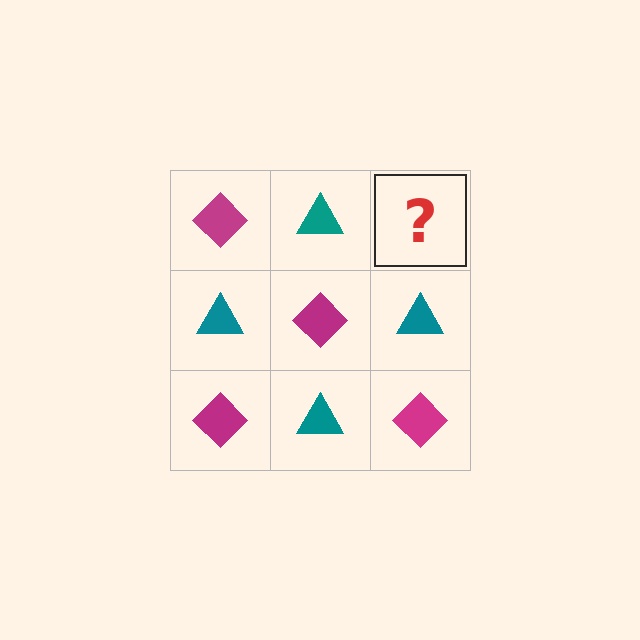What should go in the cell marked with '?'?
The missing cell should contain a magenta diamond.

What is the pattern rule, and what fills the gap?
The rule is that it alternates magenta diamond and teal triangle in a checkerboard pattern. The gap should be filled with a magenta diamond.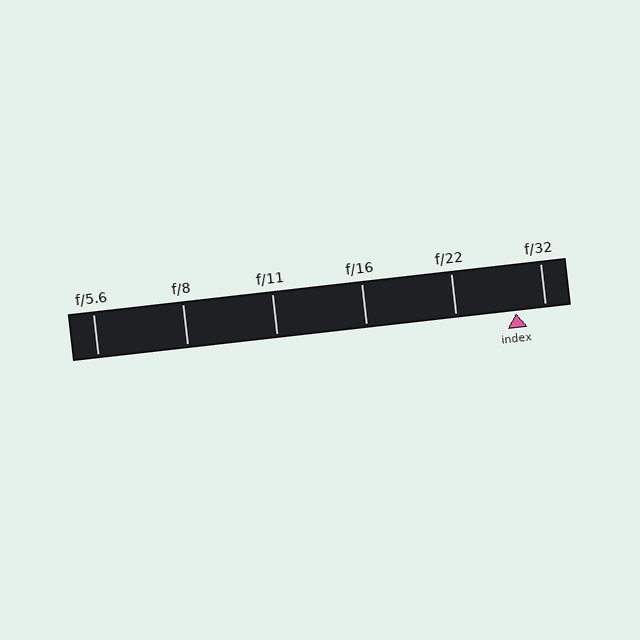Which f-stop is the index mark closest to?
The index mark is closest to f/32.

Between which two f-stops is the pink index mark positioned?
The index mark is between f/22 and f/32.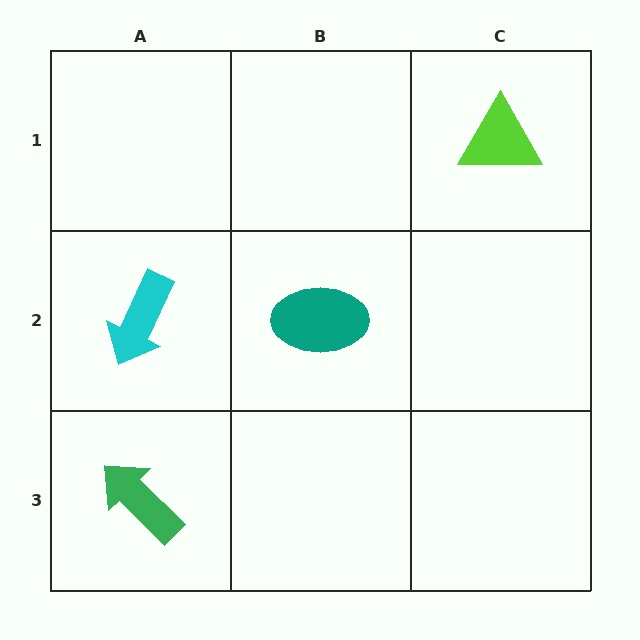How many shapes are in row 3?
1 shape.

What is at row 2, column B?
A teal ellipse.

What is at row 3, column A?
A green arrow.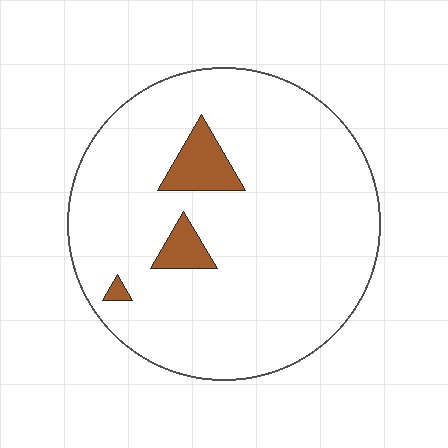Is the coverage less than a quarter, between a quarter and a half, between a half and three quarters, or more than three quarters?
Less than a quarter.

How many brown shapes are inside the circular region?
3.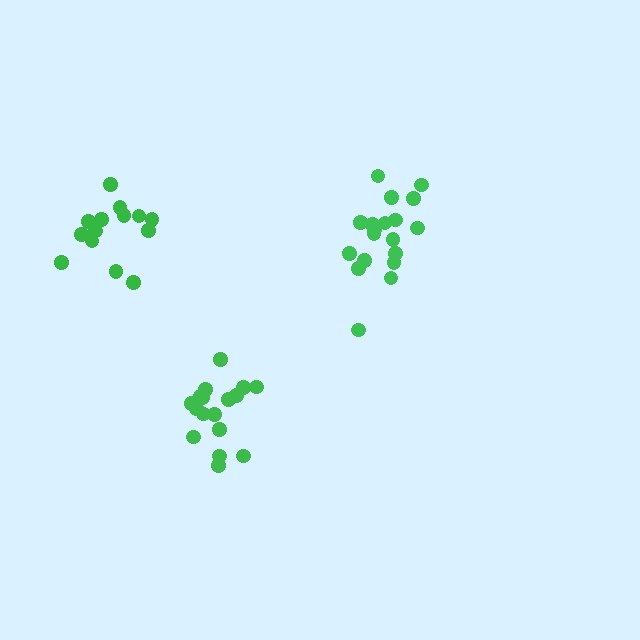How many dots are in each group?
Group 1: 19 dots, Group 2: 17 dots, Group 3: 14 dots (50 total).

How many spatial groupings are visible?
There are 3 spatial groupings.